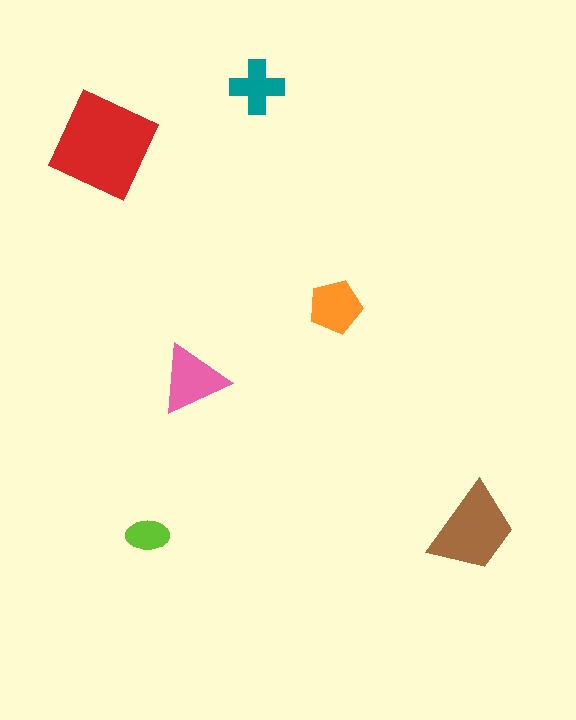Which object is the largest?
The red diamond.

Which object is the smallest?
The lime ellipse.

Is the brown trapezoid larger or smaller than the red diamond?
Smaller.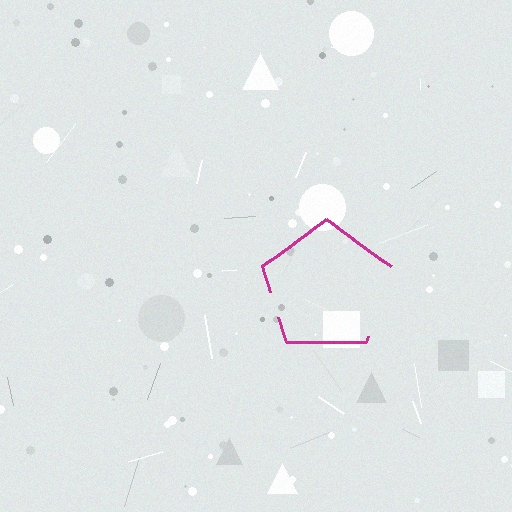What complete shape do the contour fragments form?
The contour fragments form a pentagon.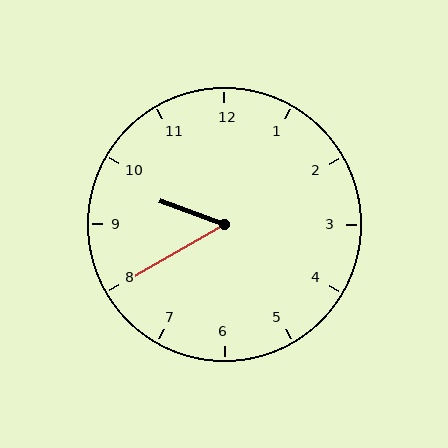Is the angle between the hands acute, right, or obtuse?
It is acute.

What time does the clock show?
9:40.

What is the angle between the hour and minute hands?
Approximately 50 degrees.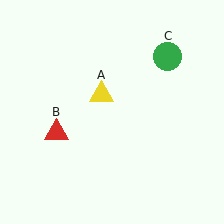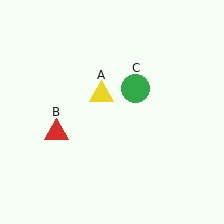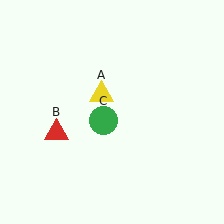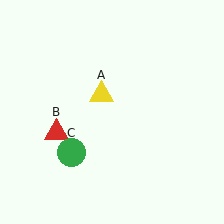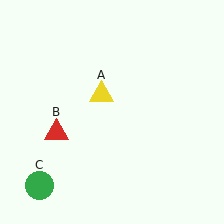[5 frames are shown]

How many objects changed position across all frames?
1 object changed position: green circle (object C).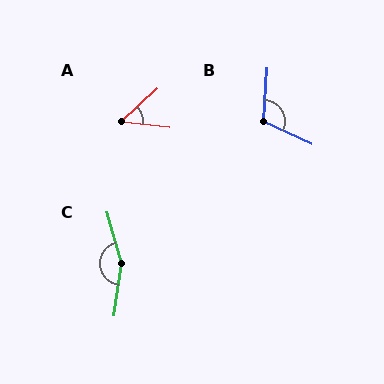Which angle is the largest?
C, at approximately 156 degrees.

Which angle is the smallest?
A, at approximately 49 degrees.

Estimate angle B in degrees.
Approximately 111 degrees.